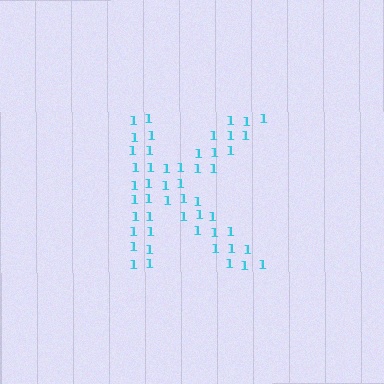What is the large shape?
The large shape is the letter K.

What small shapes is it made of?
It is made of small digit 1's.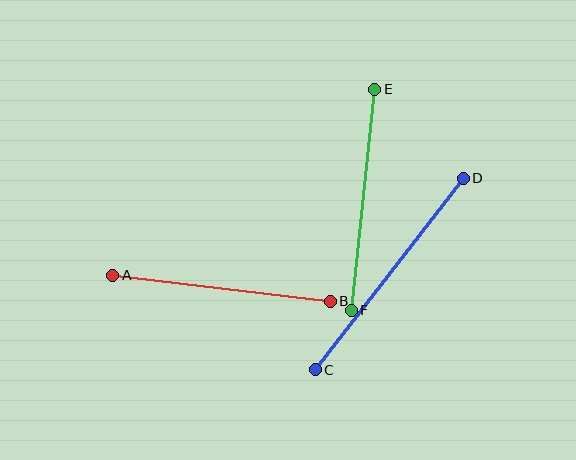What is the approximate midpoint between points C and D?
The midpoint is at approximately (389, 274) pixels.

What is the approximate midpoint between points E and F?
The midpoint is at approximately (363, 200) pixels.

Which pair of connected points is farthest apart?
Points C and D are farthest apart.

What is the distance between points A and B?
The distance is approximately 219 pixels.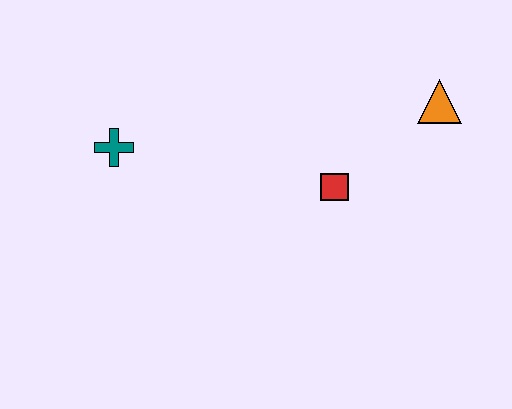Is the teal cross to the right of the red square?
No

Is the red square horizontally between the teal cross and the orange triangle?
Yes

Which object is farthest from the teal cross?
The orange triangle is farthest from the teal cross.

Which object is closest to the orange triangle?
The red square is closest to the orange triangle.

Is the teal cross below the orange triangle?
Yes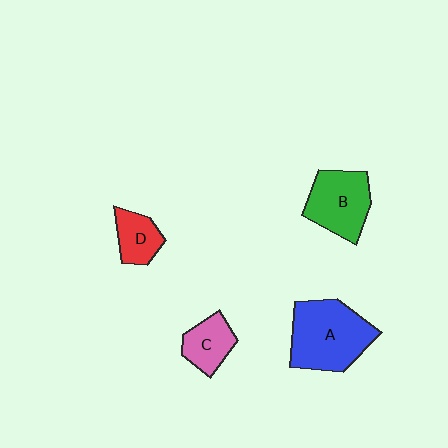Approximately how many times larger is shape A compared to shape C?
Approximately 2.2 times.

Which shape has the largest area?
Shape A (blue).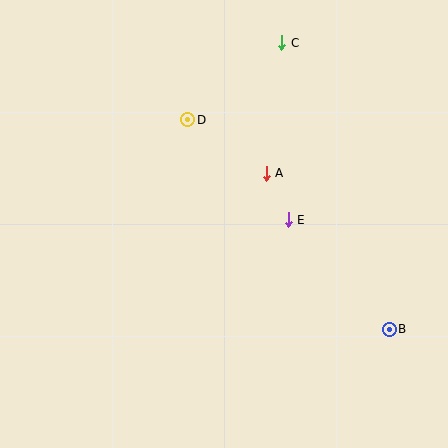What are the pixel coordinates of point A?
Point A is at (266, 173).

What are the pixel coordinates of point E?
Point E is at (288, 220).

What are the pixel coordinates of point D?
Point D is at (188, 120).